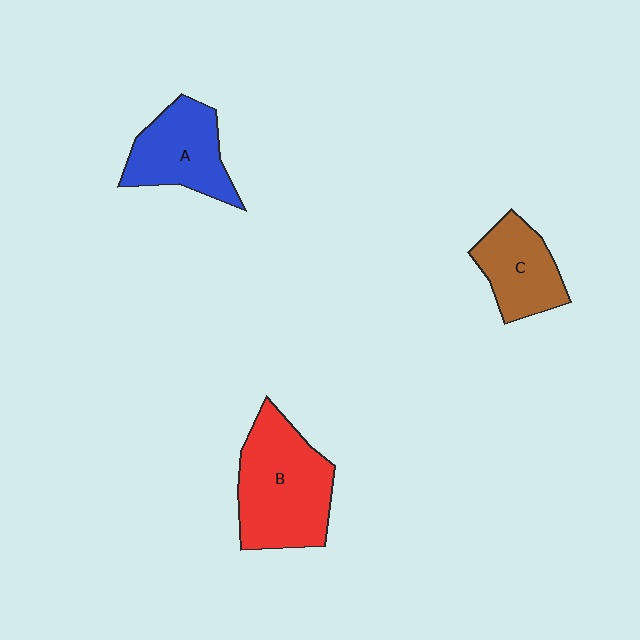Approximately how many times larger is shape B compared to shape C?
Approximately 1.7 times.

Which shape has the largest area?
Shape B (red).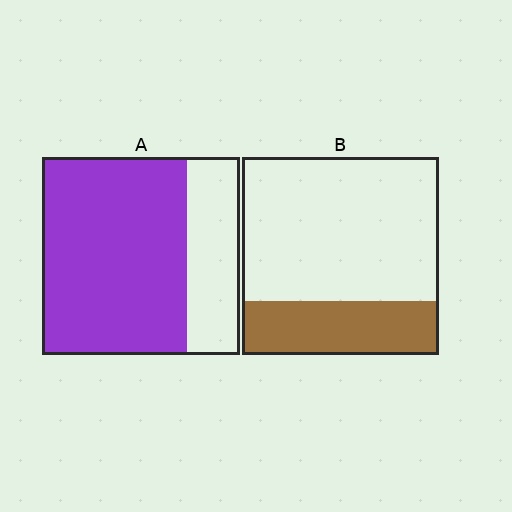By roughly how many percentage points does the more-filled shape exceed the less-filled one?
By roughly 45 percentage points (A over B).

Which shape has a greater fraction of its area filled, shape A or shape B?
Shape A.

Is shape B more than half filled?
No.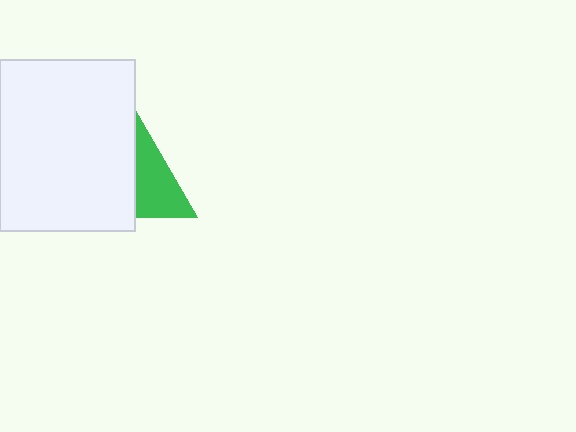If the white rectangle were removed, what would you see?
You would see the complete green triangle.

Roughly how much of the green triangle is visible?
A small part of it is visible (roughly 44%).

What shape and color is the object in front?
The object in front is a white rectangle.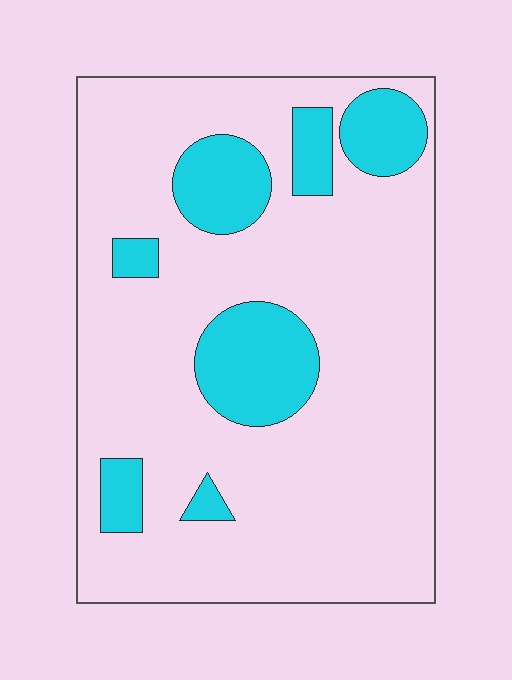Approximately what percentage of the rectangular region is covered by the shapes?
Approximately 20%.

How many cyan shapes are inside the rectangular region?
7.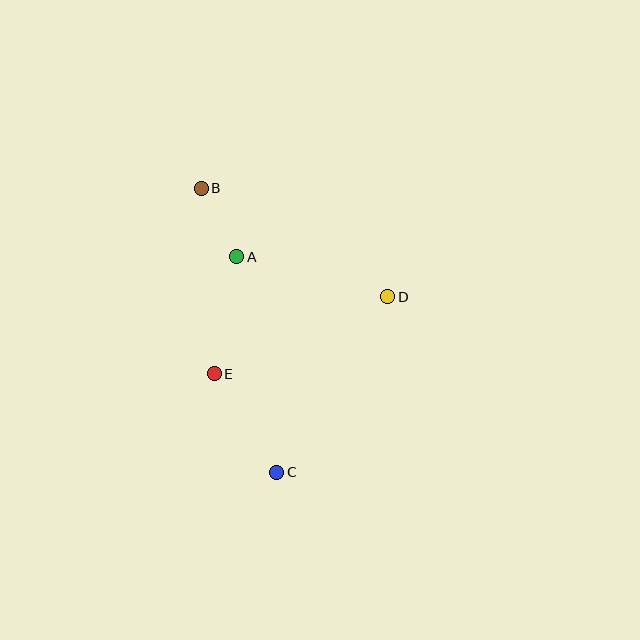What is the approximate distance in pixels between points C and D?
The distance between C and D is approximately 208 pixels.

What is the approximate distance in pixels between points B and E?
The distance between B and E is approximately 186 pixels.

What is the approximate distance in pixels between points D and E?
The distance between D and E is approximately 190 pixels.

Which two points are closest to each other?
Points A and B are closest to each other.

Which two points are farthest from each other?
Points B and C are farthest from each other.